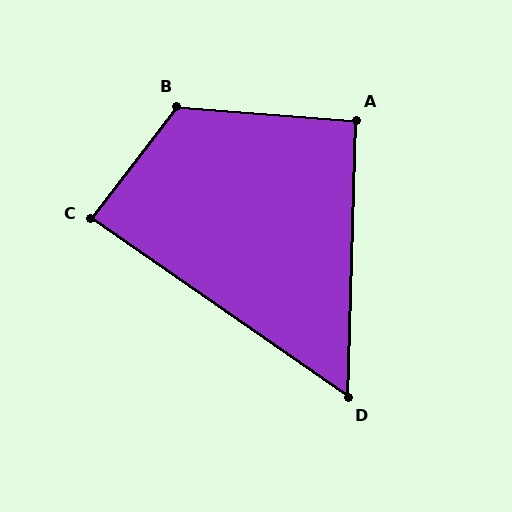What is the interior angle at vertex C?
Approximately 87 degrees (approximately right).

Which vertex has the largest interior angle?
B, at approximately 123 degrees.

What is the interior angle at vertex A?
Approximately 93 degrees (approximately right).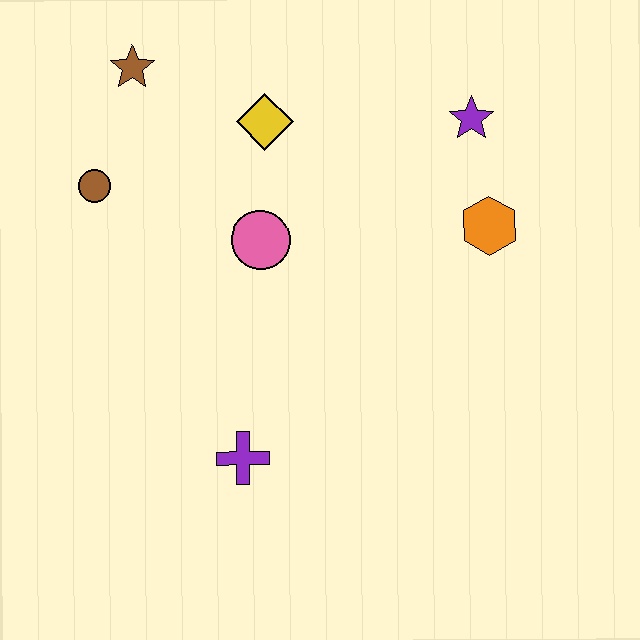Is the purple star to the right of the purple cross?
Yes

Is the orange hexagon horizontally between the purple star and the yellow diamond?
No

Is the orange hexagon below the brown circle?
Yes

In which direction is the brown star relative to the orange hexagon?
The brown star is to the left of the orange hexagon.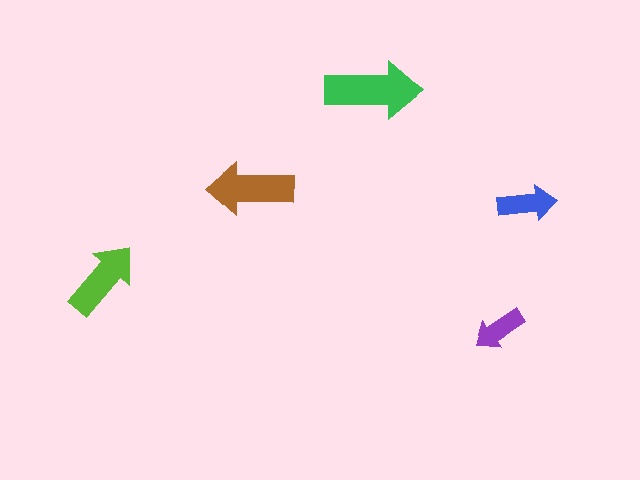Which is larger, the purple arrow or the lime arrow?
The lime one.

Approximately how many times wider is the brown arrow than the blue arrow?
About 1.5 times wider.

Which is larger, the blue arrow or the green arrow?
The green one.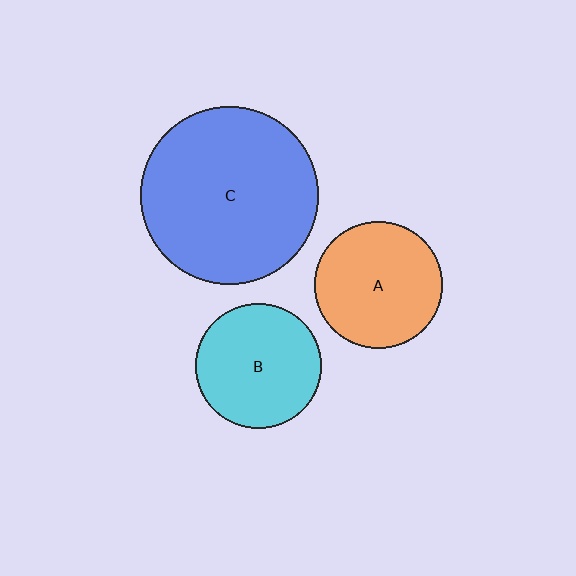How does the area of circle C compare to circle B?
Approximately 2.0 times.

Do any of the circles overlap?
No, none of the circles overlap.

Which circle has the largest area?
Circle C (blue).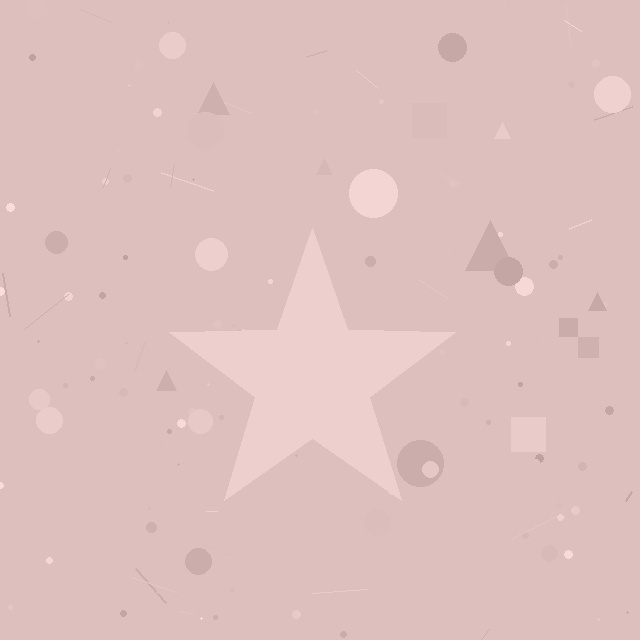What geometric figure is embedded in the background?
A star is embedded in the background.